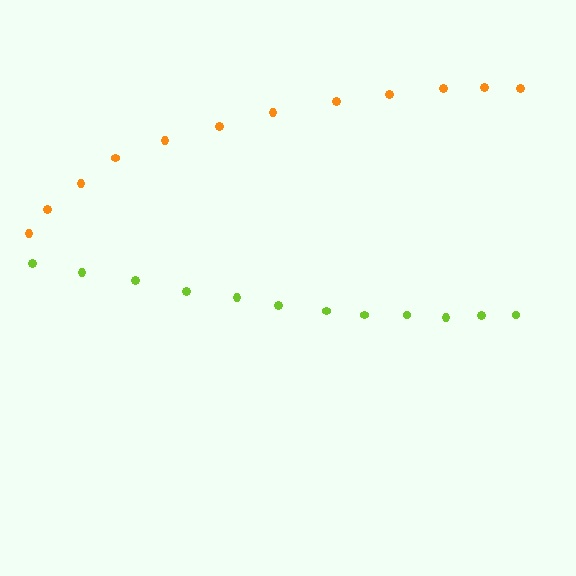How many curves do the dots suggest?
There are 2 distinct paths.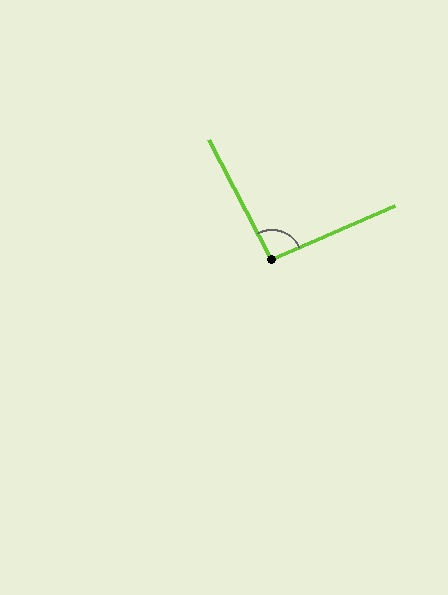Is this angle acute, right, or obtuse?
It is approximately a right angle.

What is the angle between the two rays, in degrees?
Approximately 94 degrees.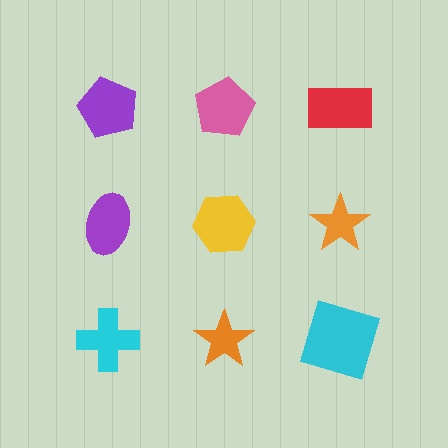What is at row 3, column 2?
An orange star.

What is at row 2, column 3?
An orange star.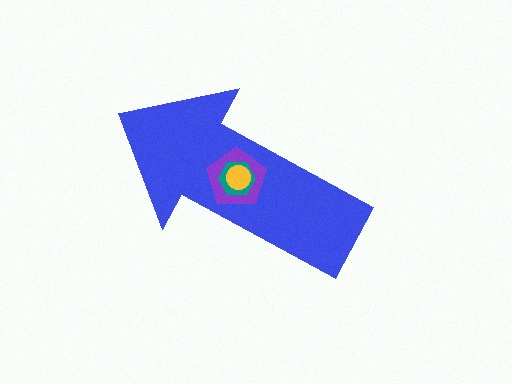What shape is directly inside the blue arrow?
The purple pentagon.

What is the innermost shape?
The yellow circle.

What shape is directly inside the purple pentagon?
The teal hexagon.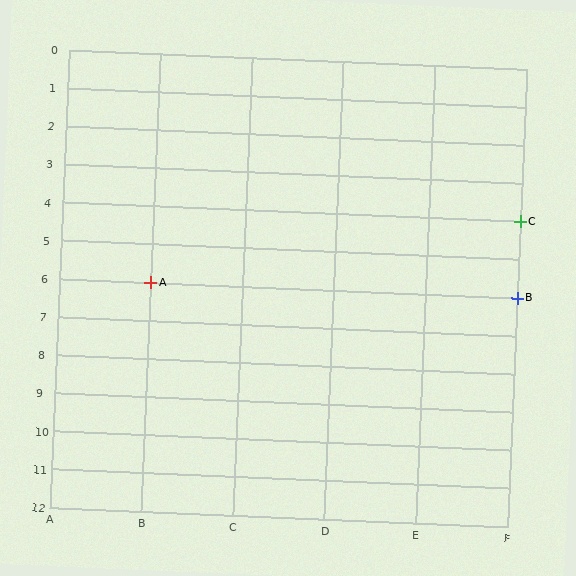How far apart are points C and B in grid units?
Points C and B are 2 rows apart.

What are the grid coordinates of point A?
Point A is at grid coordinates (B, 6).